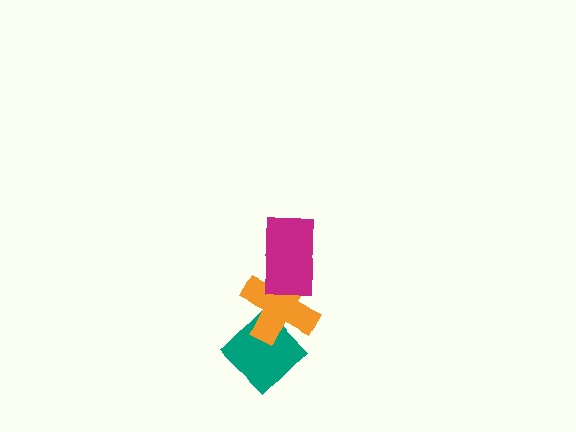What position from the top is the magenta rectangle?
The magenta rectangle is 1st from the top.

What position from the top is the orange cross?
The orange cross is 2nd from the top.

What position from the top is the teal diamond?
The teal diamond is 3rd from the top.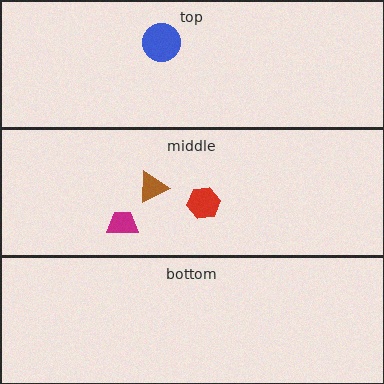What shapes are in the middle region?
The red hexagon, the brown triangle, the magenta trapezoid.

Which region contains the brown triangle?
The middle region.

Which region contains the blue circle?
The top region.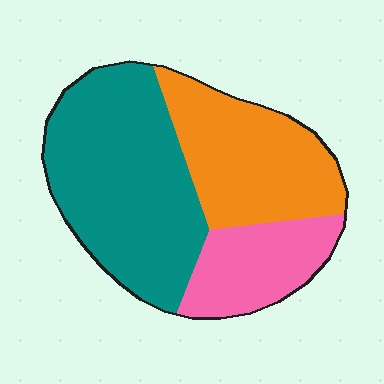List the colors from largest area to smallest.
From largest to smallest: teal, orange, pink.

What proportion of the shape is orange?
Orange takes up between a sixth and a third of the shape.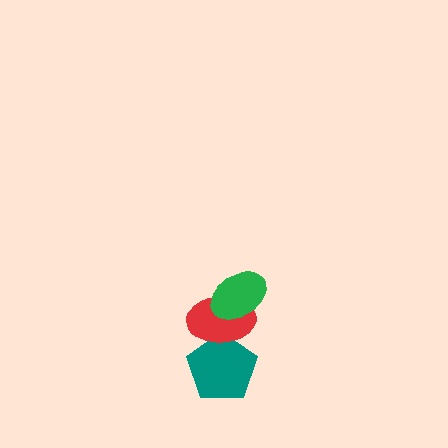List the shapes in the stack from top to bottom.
From top to bottom: the green ellipse, the red ellipse, the teal pentagon.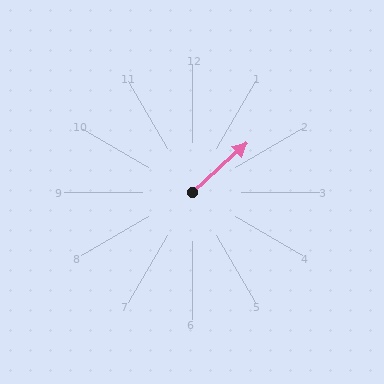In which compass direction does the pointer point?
Northeast.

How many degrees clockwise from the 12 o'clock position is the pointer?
Approximately 48 degrees.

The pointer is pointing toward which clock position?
Roughly 2 o'clock.